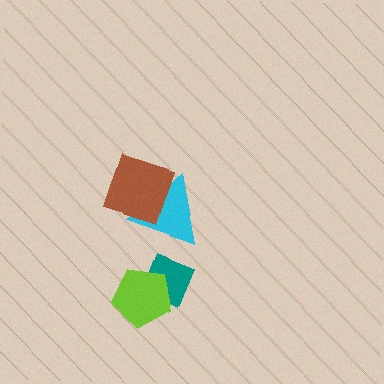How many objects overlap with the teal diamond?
1 object overlaps with the teal diamond.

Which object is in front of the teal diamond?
The lime pentagon is in front of the teal diamond.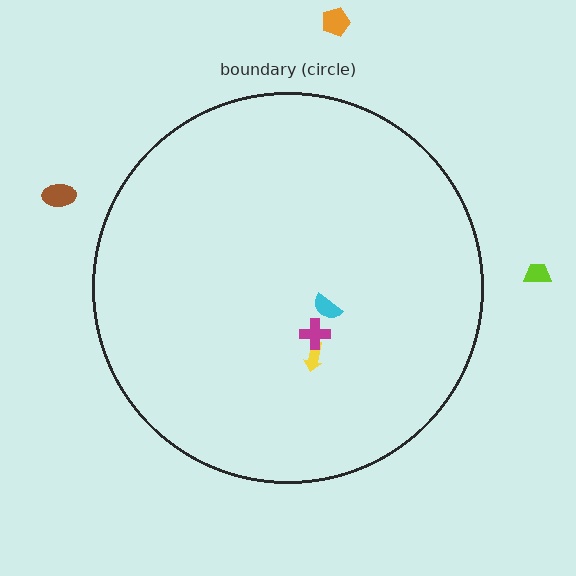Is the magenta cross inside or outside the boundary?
Inside.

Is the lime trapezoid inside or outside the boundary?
Outside.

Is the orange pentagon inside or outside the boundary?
Outside.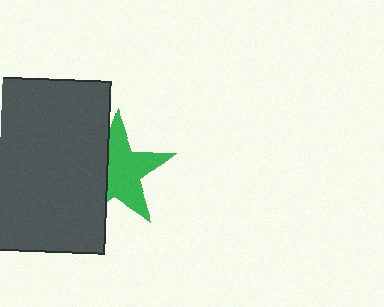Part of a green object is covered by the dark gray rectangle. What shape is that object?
It is a star.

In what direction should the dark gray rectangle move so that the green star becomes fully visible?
The dark gray rectangle should move left. That is the shortest direction to clear the overlap and leave the green star fully visible.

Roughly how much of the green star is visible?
About half of it is visible (roughly 62%).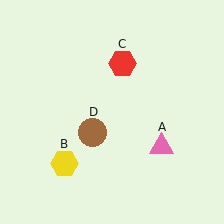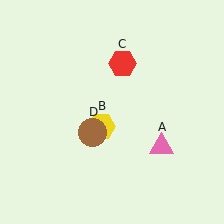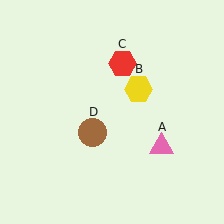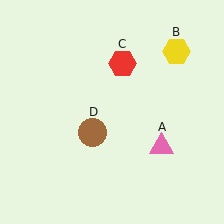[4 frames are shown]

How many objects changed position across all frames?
1 object changed position: yellow hexagon (object B).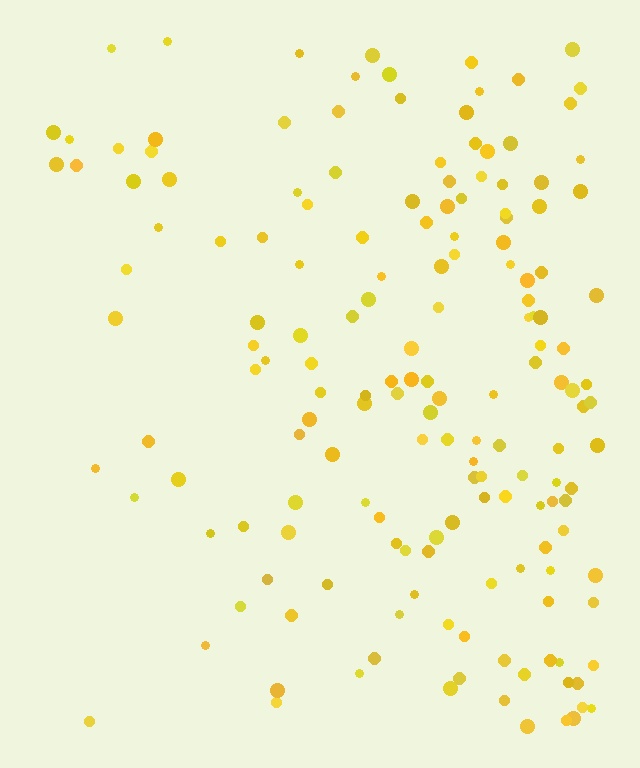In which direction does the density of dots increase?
From left to right, with the right side densest.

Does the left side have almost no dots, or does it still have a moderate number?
Still a moderate number, just noticeably fewer than the right.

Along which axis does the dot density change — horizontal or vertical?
Horizontal.